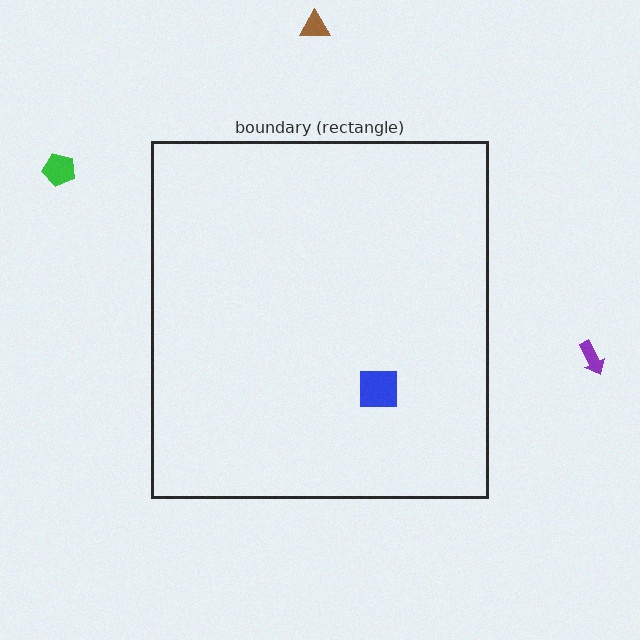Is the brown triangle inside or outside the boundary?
Outside.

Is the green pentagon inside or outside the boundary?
Outside.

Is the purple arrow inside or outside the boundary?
Outside.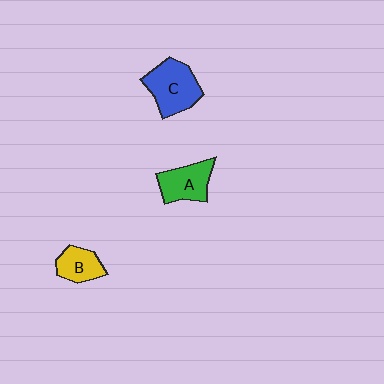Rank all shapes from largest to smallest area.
From largest to smallest: C (blue), A (green), B (yellow).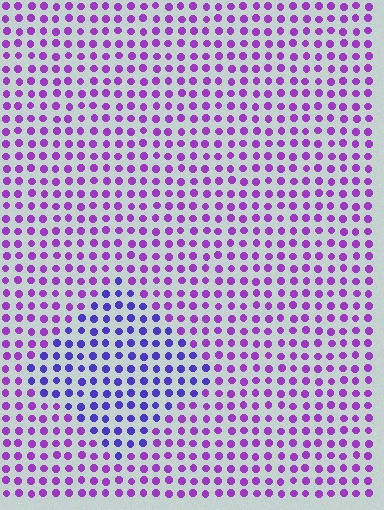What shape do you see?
I see a diamond.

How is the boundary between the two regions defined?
The boundary is defined purely by a slight shift in hue (about 37 degrees). Spacing, size, and orientation are identical on both sides.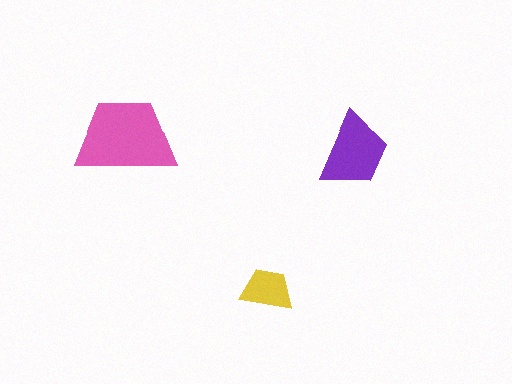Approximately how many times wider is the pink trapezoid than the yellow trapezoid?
About 2 times wider.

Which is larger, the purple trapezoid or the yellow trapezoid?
The purple one.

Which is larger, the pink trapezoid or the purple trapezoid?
The pink one.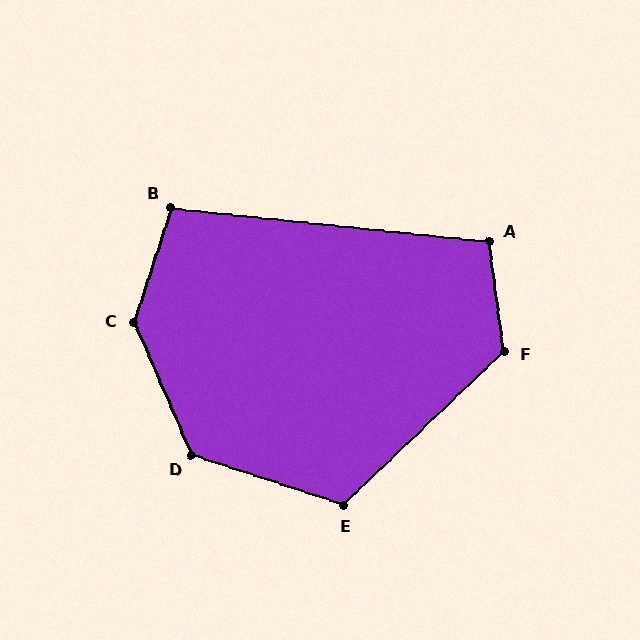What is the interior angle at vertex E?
Approximately 118 degrees (obtuse).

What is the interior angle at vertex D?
Approximately 132 degrees (obtuse).